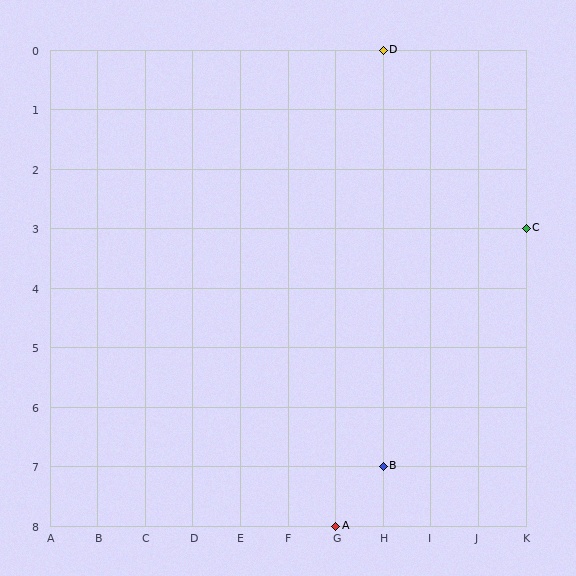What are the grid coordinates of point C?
Point C is at grid coordinates (K, 3).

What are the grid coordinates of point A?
Point A is at grid coordinates (G, 8).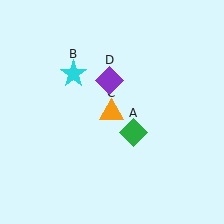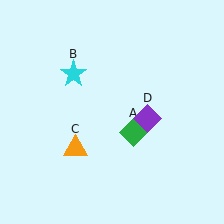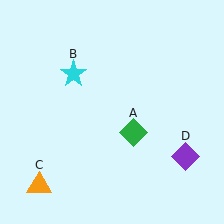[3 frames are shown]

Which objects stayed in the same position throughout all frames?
Green diamond (object A) and cyan star (object B) remained stationary.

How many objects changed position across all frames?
2 objects changed position: orange triangle (object C), purple diamond (object D).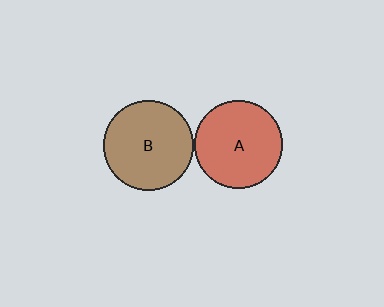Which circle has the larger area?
Circle B (brown).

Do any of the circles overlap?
No, none of the circles overlap.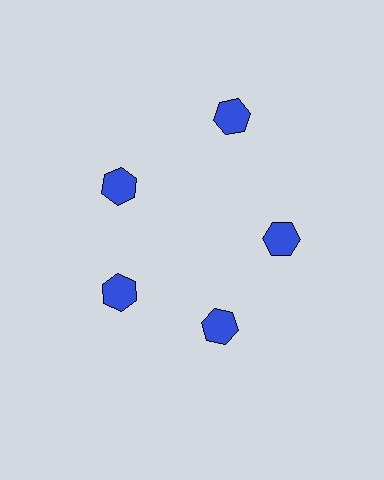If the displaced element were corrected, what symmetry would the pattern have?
It would have 5-fold rotational symmetry — the pattern would map onto itself every 72 degrees.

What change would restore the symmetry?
The symmetry would be restored by moving it inward, back onto the ring so that all 5 hexagons sit at equal angles and equal distance from the center.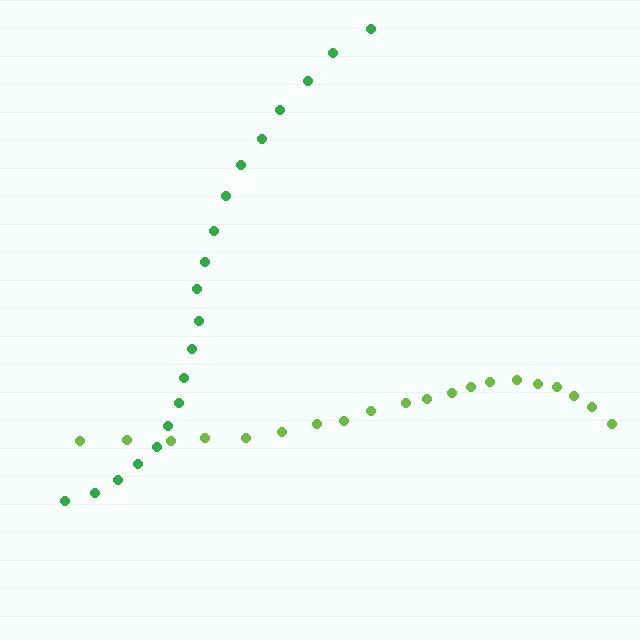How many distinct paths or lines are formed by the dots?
There are 2 distinct paths.